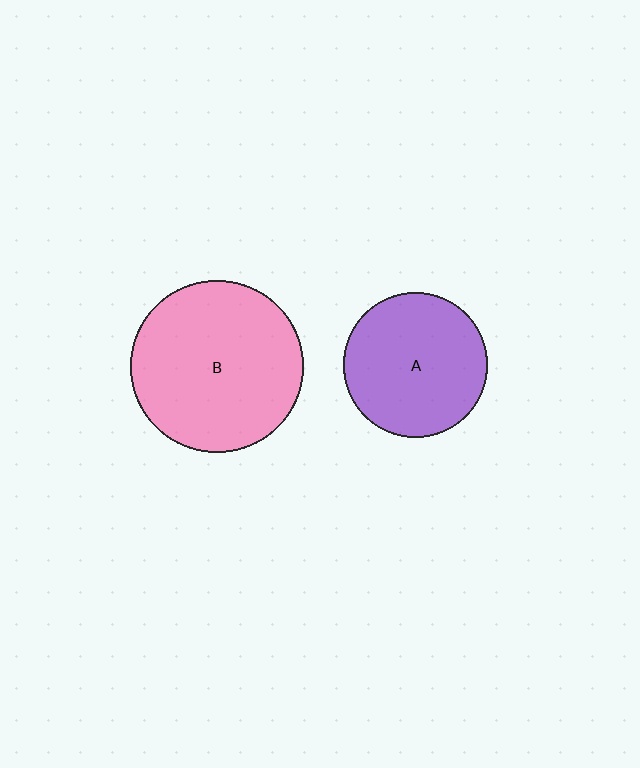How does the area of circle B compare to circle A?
Approximately 1.4 times.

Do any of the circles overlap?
No, none of the circles overlap.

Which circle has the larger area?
Circle B (pink).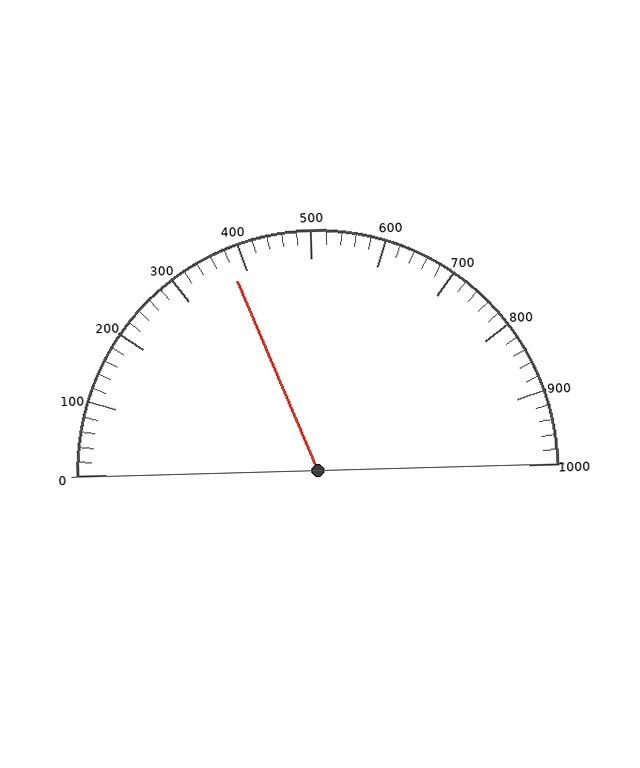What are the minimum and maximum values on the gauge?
The gauge ranges from 0 to 1000.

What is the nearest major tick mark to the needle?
The nearest major tick mark is 400.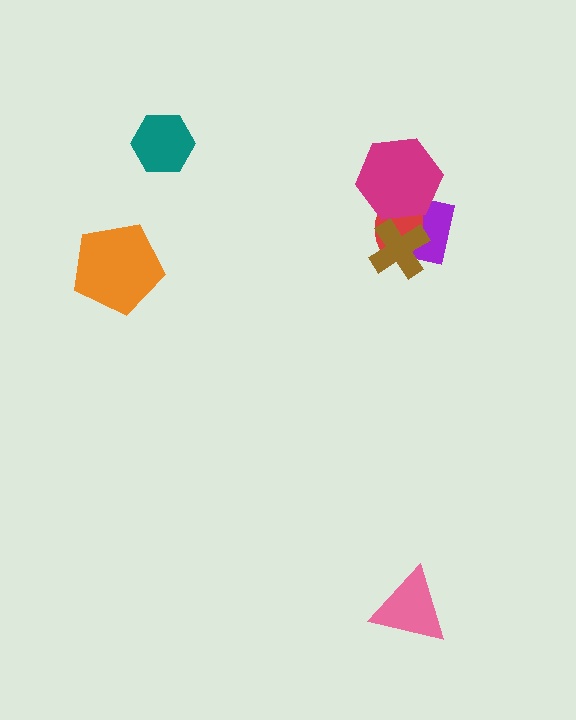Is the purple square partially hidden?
Yes, it is partially covered by another shape.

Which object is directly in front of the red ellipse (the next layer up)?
The brown cross is directly in front of the red ellipse.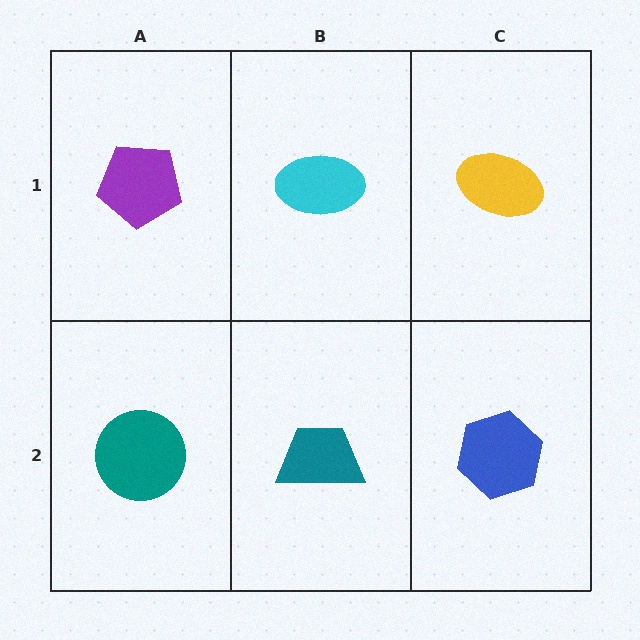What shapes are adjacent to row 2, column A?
A purple pentagon (row 1, column A), a teal trapezoid (row 2, column B).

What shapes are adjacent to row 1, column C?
A blue hexagon (row 2, column C), a cyan ellipse (row 1, column B).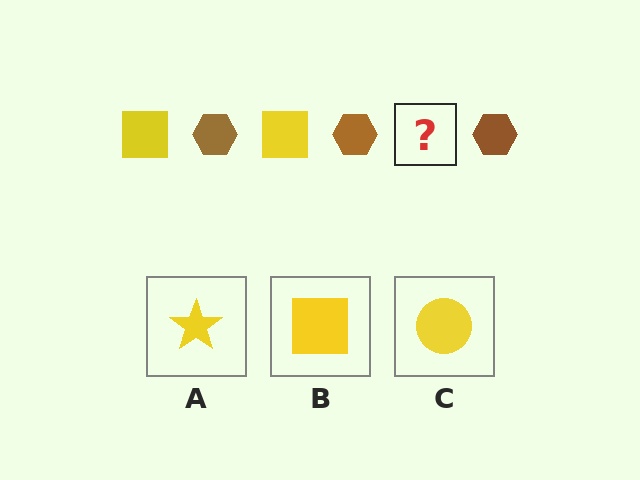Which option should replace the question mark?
Option B.